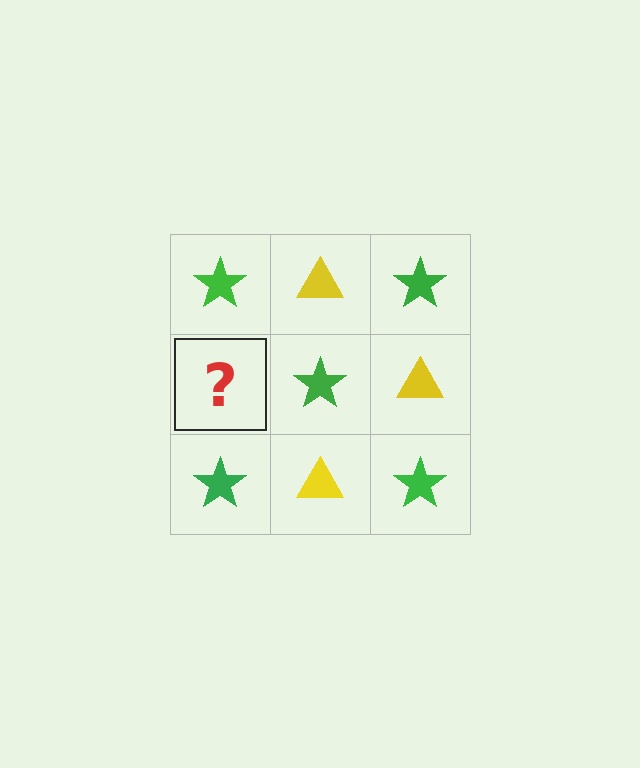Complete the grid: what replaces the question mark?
The question mark should be replaced with a yellow triangle.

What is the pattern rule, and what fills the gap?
The rule is that it alternates green star and yellow triangle in a checkerboard pattern. The gap should be filled with a yellow triangle.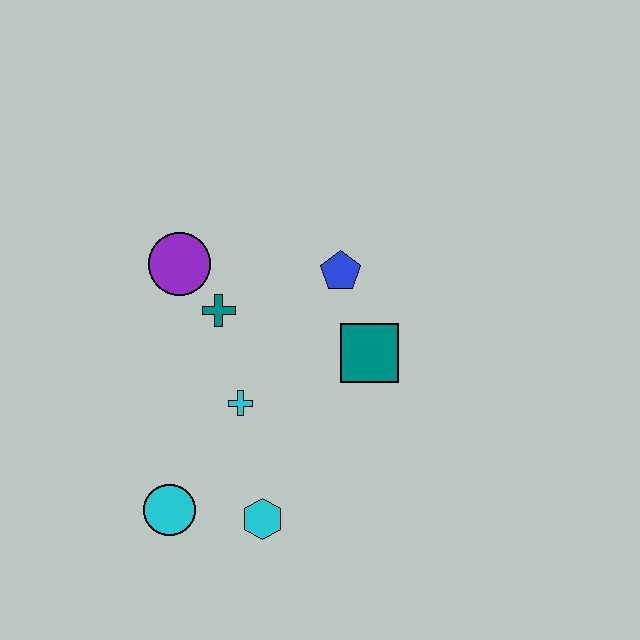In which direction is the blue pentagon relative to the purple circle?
The blue pentagon is to the right of the purple circle.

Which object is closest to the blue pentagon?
The teal square is closest to the blue pentagon.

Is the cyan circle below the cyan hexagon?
No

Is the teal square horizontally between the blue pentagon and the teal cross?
No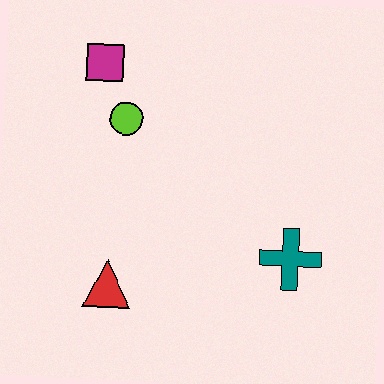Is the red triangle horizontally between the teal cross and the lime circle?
No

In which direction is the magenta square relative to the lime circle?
The magenta square is above the lime circle.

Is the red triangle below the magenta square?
Yes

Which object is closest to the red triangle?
The lime circle is closest to the red triangle.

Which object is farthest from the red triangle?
The magenta square is farthest from the red triangle.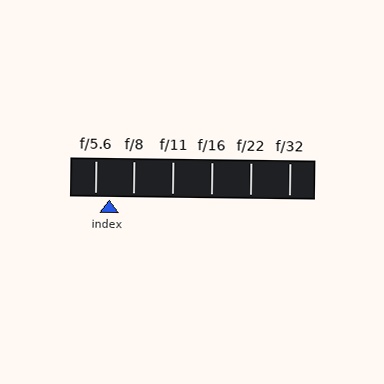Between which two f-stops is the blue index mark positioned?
The index mark is between f/5.6 and f/8.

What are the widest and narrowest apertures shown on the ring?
The widest aperture shown is f/5.6 and the narrowest is f/32.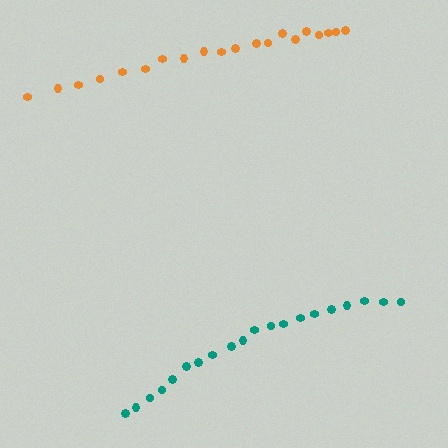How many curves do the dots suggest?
There are 2 distinct paths.